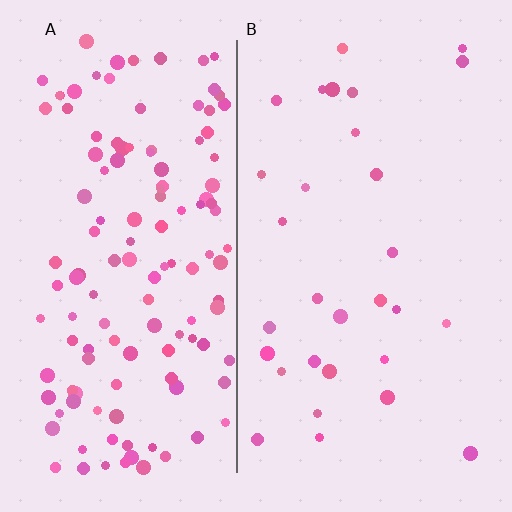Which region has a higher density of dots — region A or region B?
A (the left).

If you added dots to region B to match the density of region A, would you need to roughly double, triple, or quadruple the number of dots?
Approximately quadruple.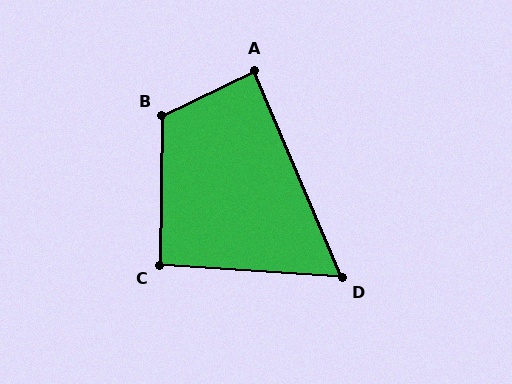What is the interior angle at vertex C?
Approximately 93 degrees (approximately right).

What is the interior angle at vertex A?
Approximately 87 degrees (approximately right).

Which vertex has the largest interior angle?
B, at approximately 117 degrees.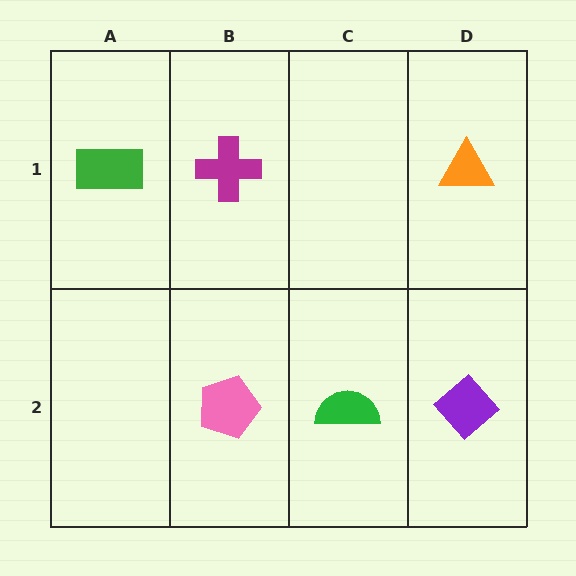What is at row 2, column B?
A pink pentagon.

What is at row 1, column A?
A green rectangle.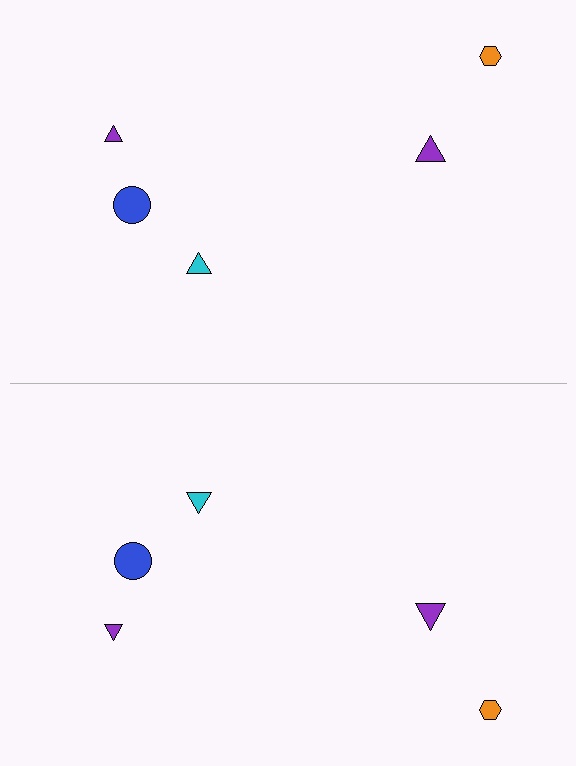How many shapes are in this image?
There are 10 shapes in this image.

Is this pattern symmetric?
Yes, this pattern has bilateral (reflection) symmetry.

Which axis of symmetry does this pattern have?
The pattern has a horizontal axis of symmetry running through the center of the image.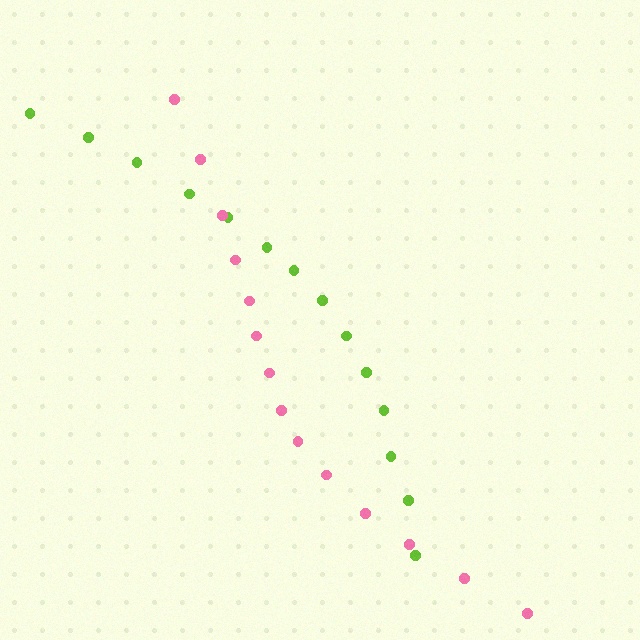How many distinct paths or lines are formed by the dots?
There are 2 distinct paths.